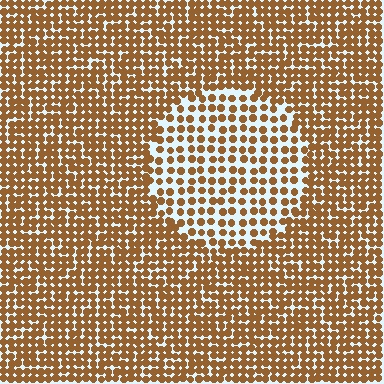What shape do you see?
I see a circle.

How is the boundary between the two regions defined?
The boundary is defined by a change in element density (approximately 1.9x ratio). All elements are the same color, size, and shape.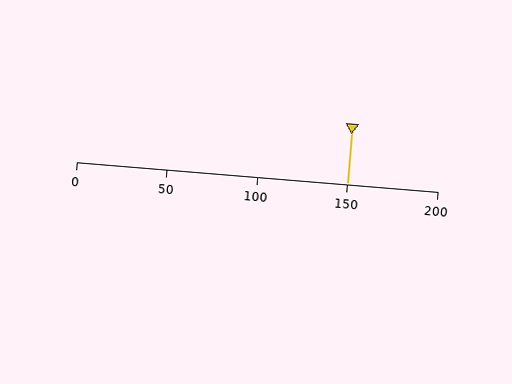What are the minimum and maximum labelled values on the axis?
The axis runs from 0 to 200.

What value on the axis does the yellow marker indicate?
The marker indicates approximately 150.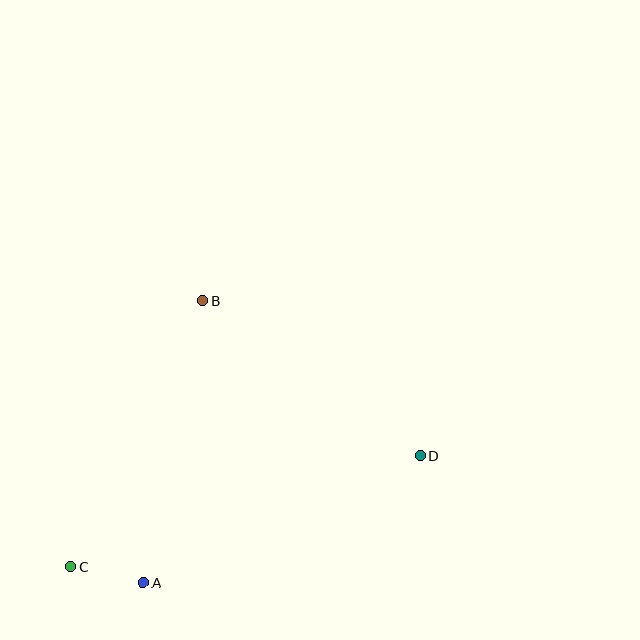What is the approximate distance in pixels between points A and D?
The distance between A and D is approximately 305 pixels.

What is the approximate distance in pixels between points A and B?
The distance between A and B is approximately 288 pixels.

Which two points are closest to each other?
Points A and C are closest to each other.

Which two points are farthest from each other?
Points C and D are farthest from each other.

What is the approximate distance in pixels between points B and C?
The distance between B and C is approximately 297 pixels.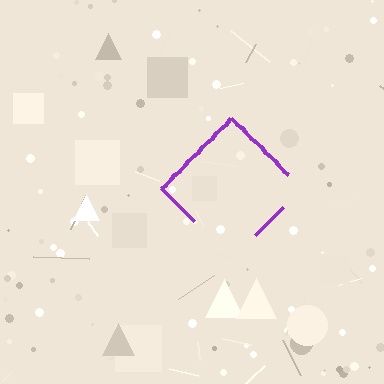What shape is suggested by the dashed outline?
The dashed outline suggests a diamond.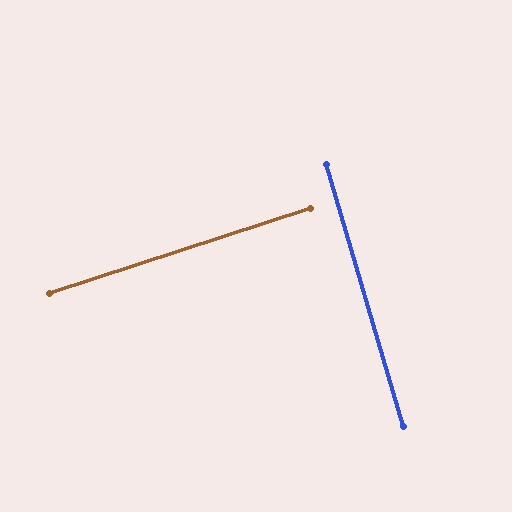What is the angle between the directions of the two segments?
Approximately 88 degrees.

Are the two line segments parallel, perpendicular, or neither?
Perpendicular — they meet at approximately 88°.